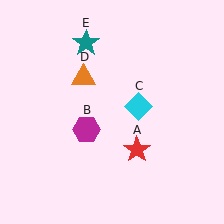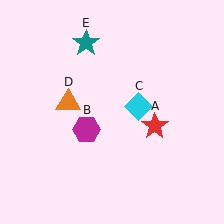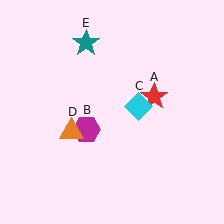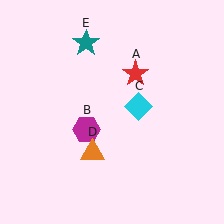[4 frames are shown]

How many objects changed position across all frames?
2 objects changed position: red star (object A), orange triangle (object D).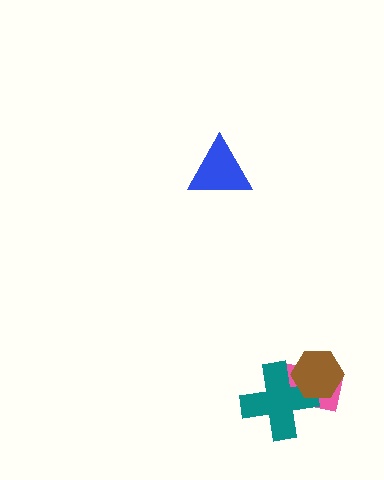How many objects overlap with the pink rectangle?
2 objects overlap with the pink rectangle.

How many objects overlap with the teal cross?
2 objects overlap with the teal cross.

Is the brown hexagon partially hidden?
No, no other shape covers it.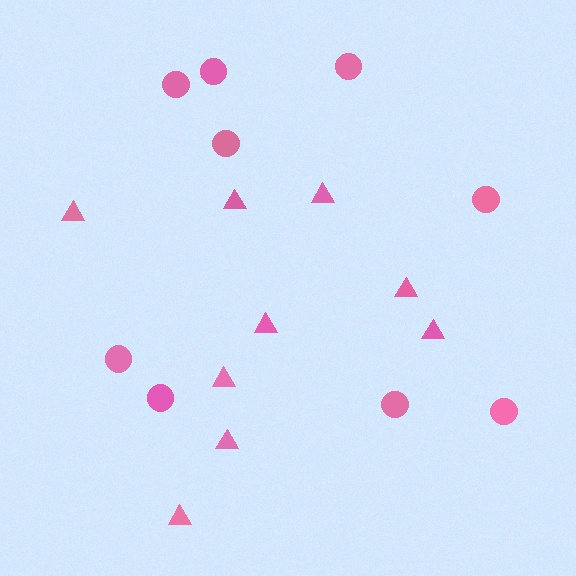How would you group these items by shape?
There are 2 groups: one group of circles (9) and one group of triangles (9).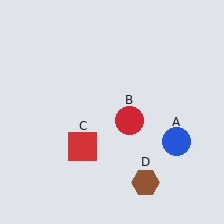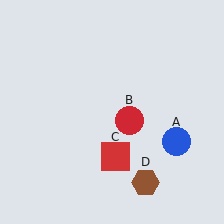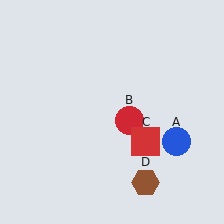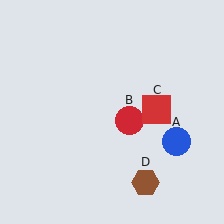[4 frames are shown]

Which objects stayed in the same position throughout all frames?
Blue circle (object A) and red circle (object B) and brown hexagon (object D) remained stationary.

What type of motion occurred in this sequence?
The red square (object C) rotated counterclockwise around the center of the scene.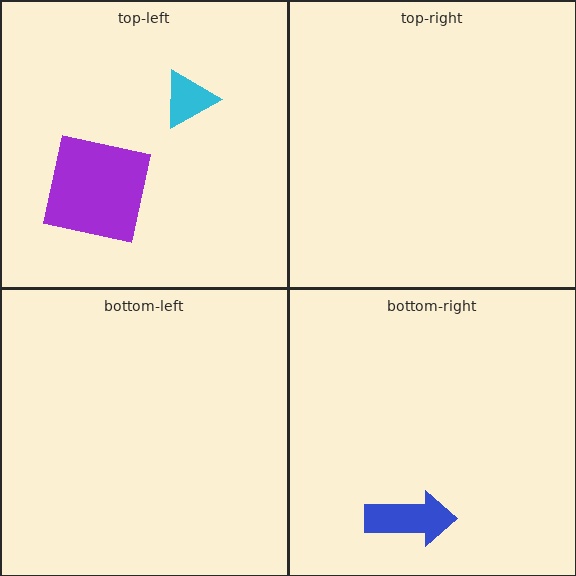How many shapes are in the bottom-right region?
1.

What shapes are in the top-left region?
The cyan triangle, the purple square.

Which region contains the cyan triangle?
The top-left region.